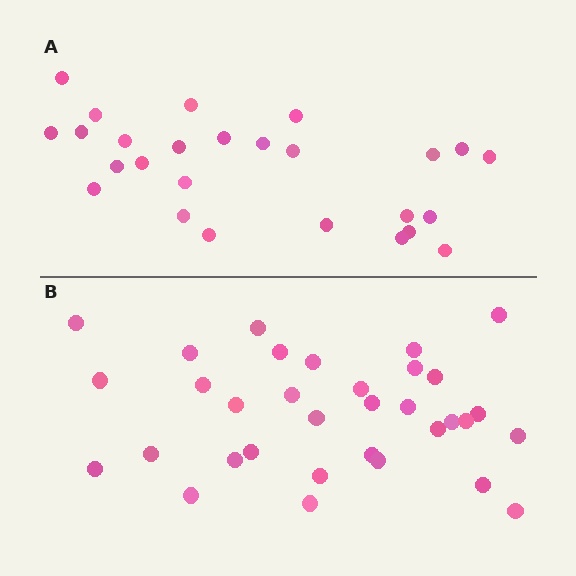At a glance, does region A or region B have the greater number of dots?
Region B (the bottom region) has more dots.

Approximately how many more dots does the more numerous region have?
Region B has roughly 8 or so more dots than region A.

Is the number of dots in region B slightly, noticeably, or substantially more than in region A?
Region B has noticeably more, but not dramatically so. The ratio is roughly 1.3 to 1.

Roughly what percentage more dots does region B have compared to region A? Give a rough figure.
About 25% more.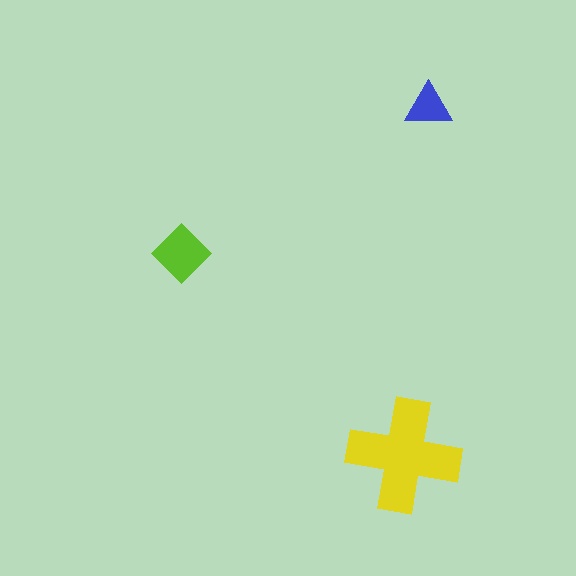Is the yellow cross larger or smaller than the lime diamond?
Larger.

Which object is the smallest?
The blue triangle.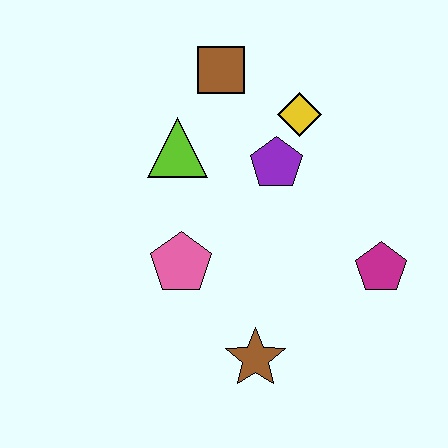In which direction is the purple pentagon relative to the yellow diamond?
The purple pentagon is below the yellow diamond.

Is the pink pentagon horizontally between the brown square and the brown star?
No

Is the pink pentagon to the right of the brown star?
No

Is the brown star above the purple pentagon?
No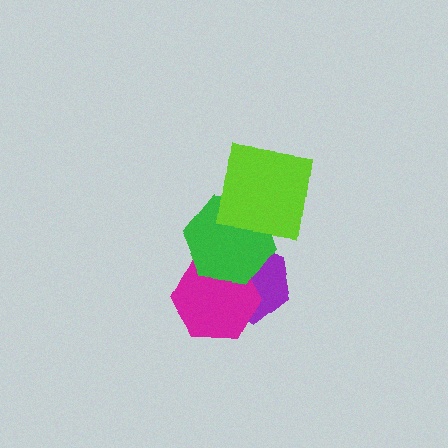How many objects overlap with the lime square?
1 object overlaps with the lime square.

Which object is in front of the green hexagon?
The lime square is in front of the green hexagon.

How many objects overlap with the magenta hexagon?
2 objects overlap with the magenta hexagon.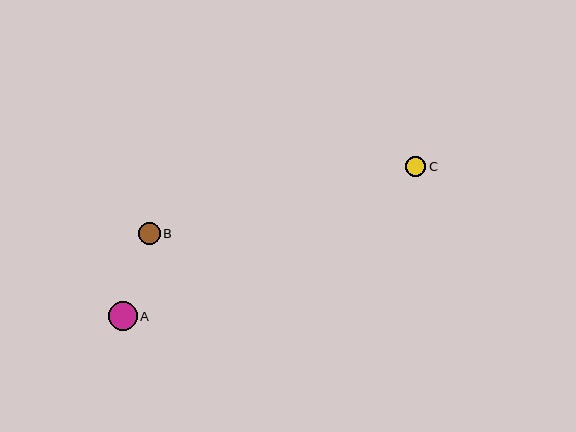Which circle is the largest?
Circle A is the largest with a size of approximately 28 pixels.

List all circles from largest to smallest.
From largest to smallest: A, B, C.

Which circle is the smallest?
Circle C is the smallest with a size of approximately 21 pixels.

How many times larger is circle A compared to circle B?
Circle A is approximately 1.3 times the size of circle B.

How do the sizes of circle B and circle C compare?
Circle B and circle C are approximately the same size.